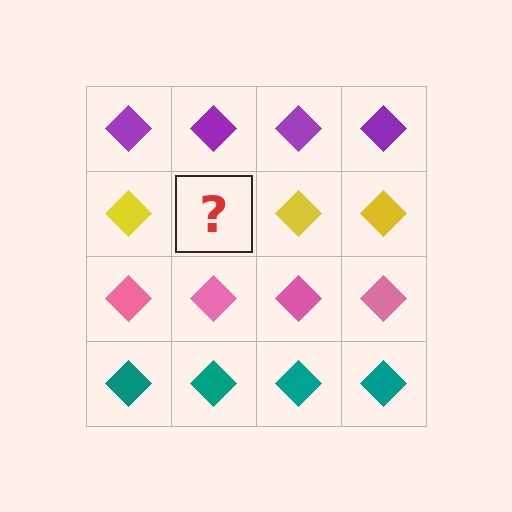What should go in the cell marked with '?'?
The missing cell should contain a yellow diamond.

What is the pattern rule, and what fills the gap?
The rule is that each row has a consistent color. The gap should be filled with a yellow diamond.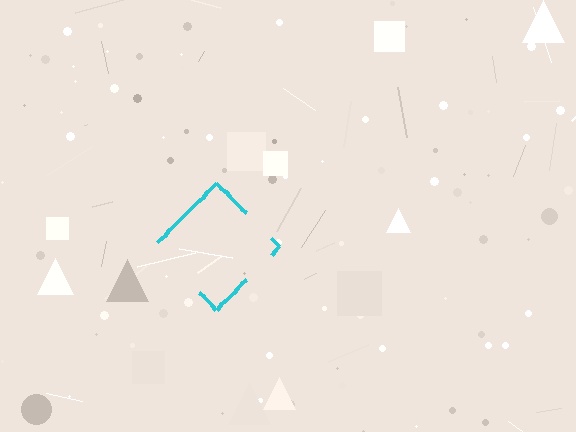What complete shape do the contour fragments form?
The contour fragments form a diamond.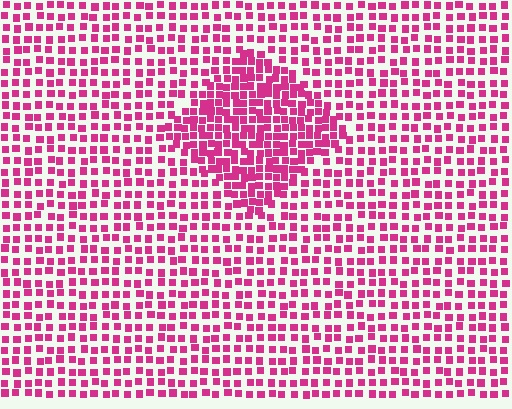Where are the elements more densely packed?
The elements are more densely packed inside the diamond boundary.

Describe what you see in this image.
The image contains small magenta elements arranged at two different densities. A diamond-shaped region is visible where the elements are more densely packed than the surrounding area.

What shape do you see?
I see a diamond.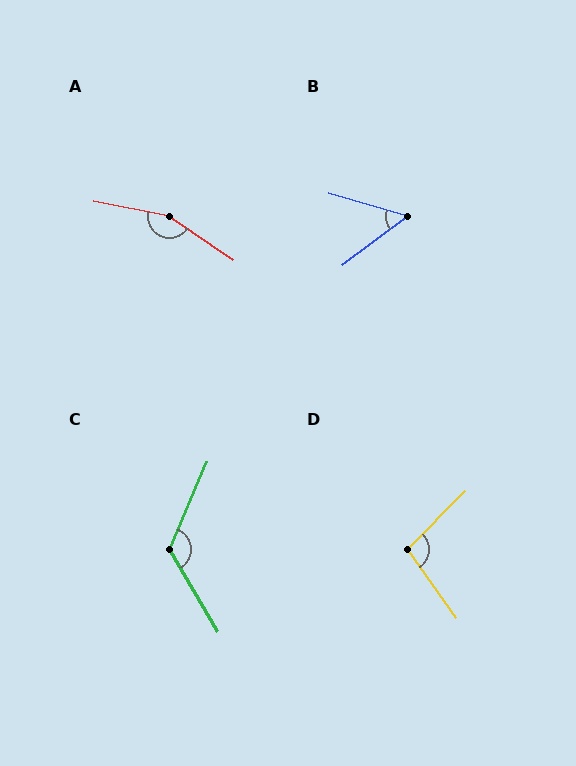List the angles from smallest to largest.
B (53°), D (100°), C (126°), A (157°).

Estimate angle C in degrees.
Approximately 126 degrees.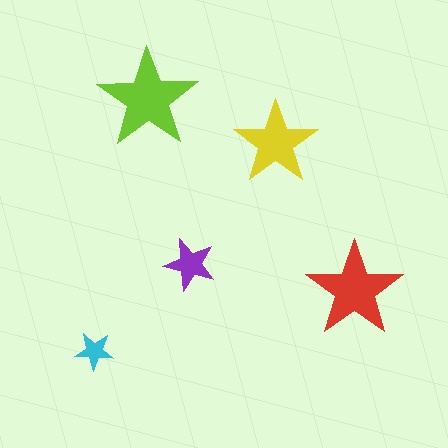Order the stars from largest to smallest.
the lime one, the red one, the yellow one, the purple one, the cyan one.